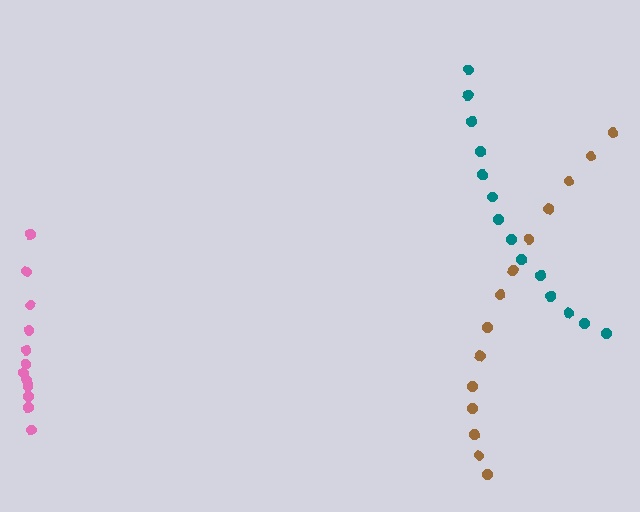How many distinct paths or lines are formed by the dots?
There are 3 distinct paths.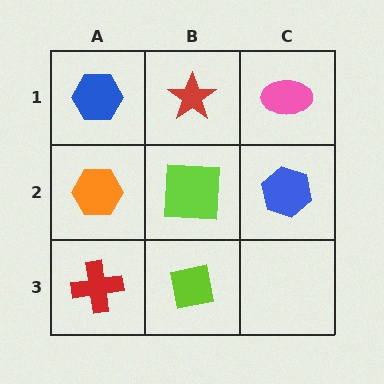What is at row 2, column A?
An orange hexagon.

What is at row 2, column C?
A blue hexagon.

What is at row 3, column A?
A red cross.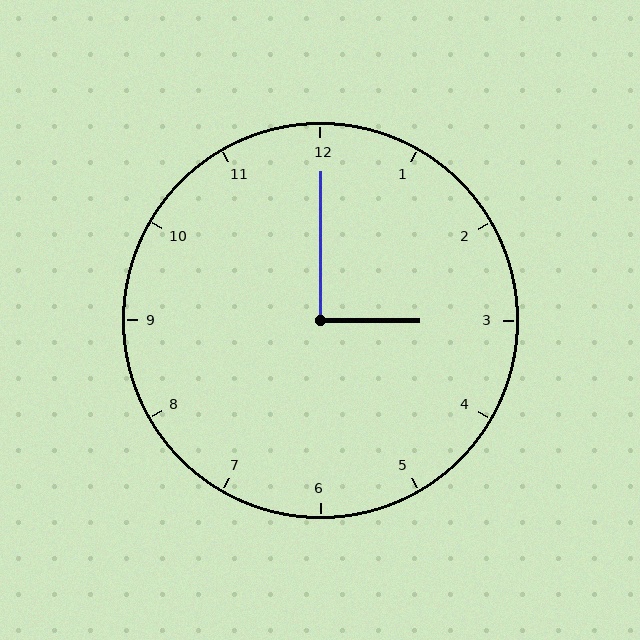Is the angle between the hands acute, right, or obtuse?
It is right.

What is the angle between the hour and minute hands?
Approximately 90 degrees.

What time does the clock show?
3:00.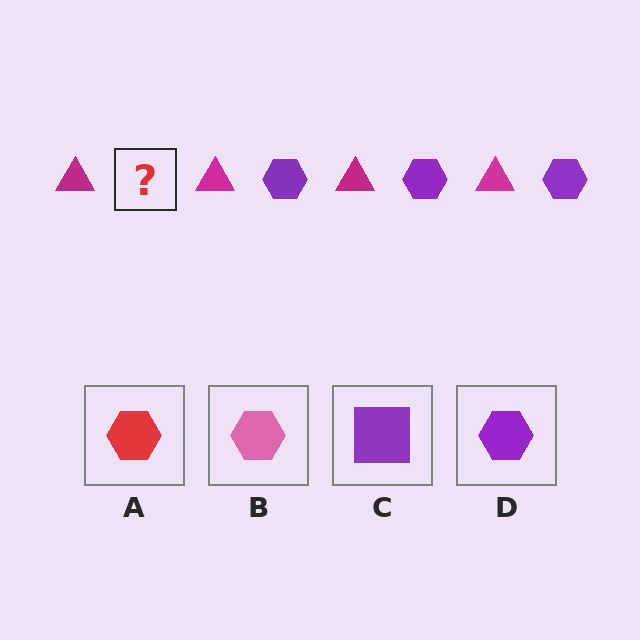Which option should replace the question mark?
Option D.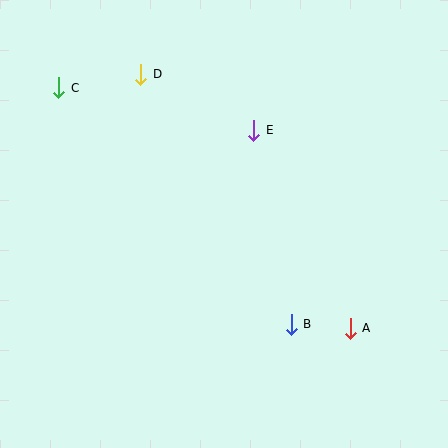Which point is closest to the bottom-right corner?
Point A is closest to the bottom-right corner.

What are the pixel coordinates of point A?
Point A is at (350, 328).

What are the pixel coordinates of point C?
Point C is at (59, 88).